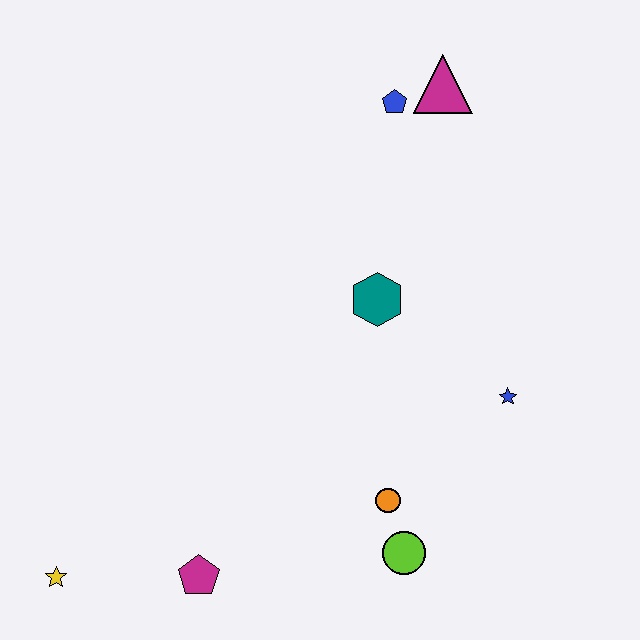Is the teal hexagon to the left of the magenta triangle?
Yes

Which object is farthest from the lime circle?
The magenta triangle is farthest from the lime circle.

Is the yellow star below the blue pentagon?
Yes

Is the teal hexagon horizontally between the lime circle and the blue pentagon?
No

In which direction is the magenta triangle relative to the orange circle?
The magenta triangle is above the orange circle.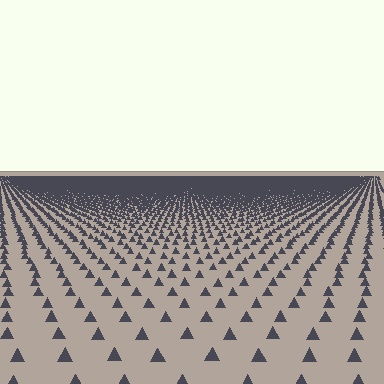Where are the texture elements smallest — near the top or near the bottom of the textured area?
Near the top.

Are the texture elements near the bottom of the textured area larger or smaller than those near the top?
Larger. Near the bottom, elements are closer to the viewer and appear at a bigger on-screen size.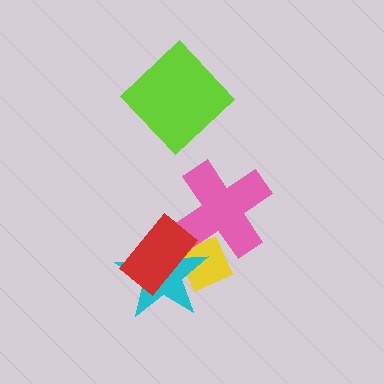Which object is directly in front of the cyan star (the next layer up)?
The pink cross is directly in front of the cyan star.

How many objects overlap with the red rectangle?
2 objects overlap with the red rectangle.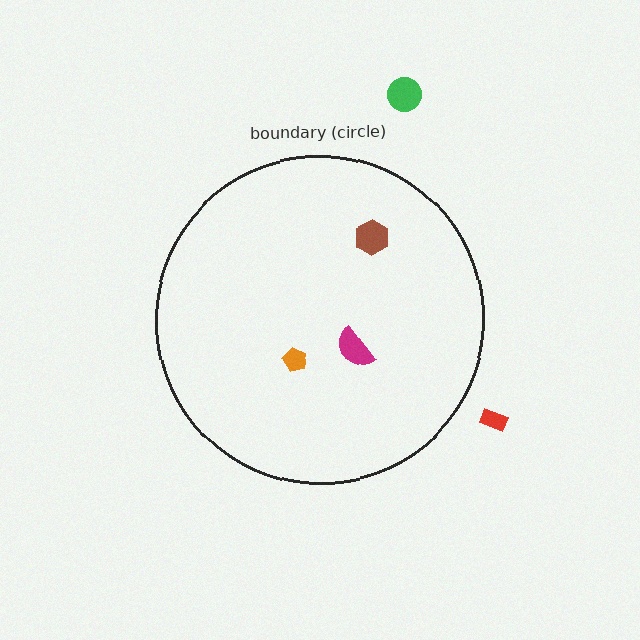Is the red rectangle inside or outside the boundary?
Outside.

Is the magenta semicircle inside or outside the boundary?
Inside.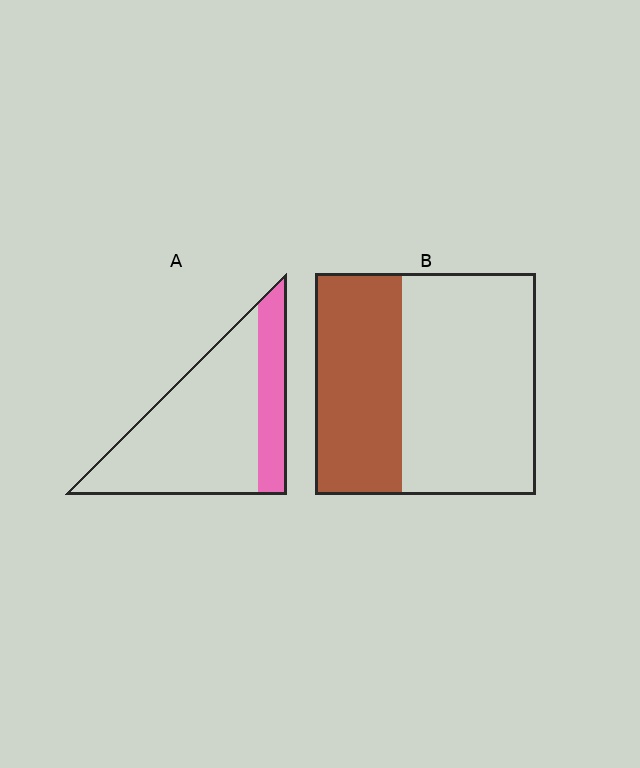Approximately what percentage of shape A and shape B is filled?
A is approximately 25% and B is approximately 40%.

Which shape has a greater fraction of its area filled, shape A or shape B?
Shape B.